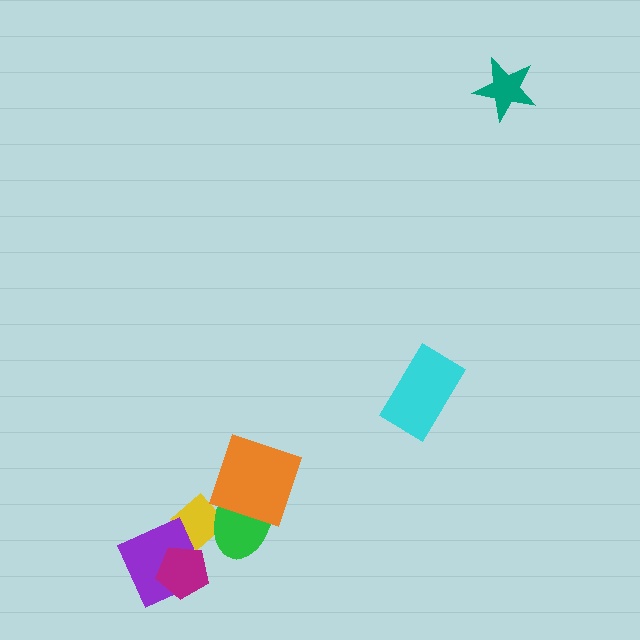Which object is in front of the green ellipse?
The orange square is in front of the green ellipse.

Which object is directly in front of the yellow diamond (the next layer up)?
The green ellipse is directly in front of the yellow diamond.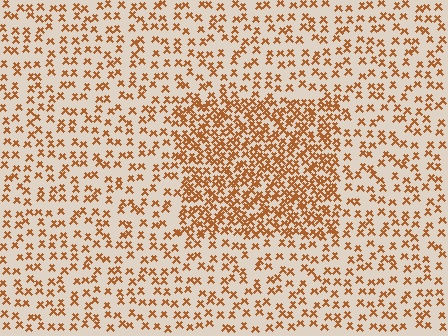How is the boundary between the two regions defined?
The boundary is defined by a change in element density (approximately 2.3x ratio). All elements are the same color, size, and shape.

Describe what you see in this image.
The image contains small brown elements arranged at two different densities. A rectangle-shaped region is visible where the elements are more densely packed than the surrounding area.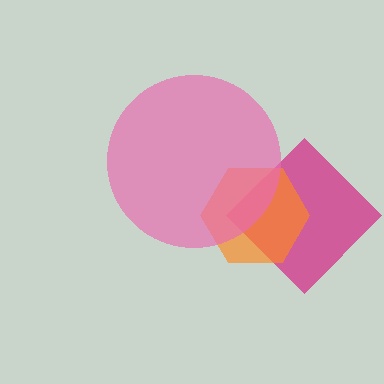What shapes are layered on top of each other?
The layered shapes are: a magenta diamond, an orange hexagon, a pink circle.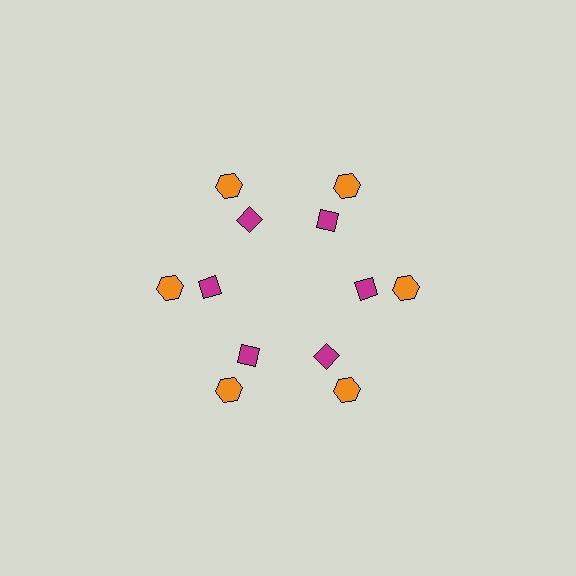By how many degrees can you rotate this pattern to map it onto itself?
The pattern maps onto itself every 60 degrees of rotation.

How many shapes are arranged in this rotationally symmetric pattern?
There are 12 shapes, arranged in 6 groups of 2.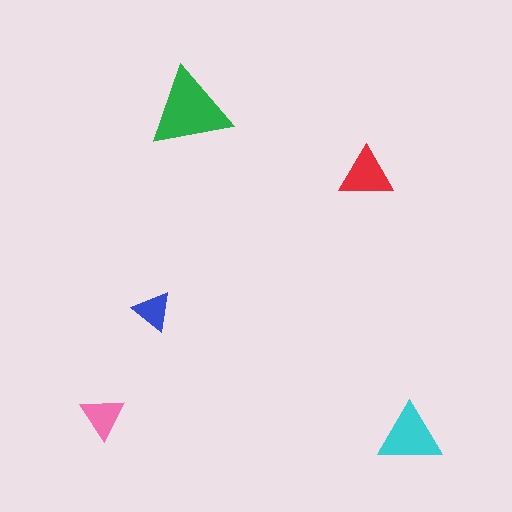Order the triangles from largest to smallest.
the green one, the cyan one, the red one, the pink one, the blue one.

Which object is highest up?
The green triangle is topmost.